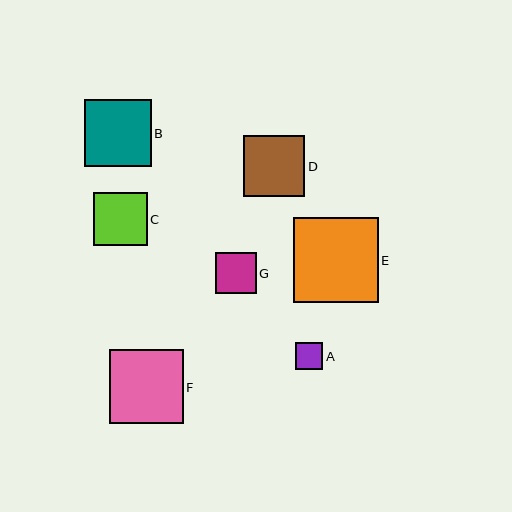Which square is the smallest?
Square A is the smallest with a size of approximately 27 pixels.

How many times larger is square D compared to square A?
Square D is approximately 2.3 times the size of square A.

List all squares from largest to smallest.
From largest to smallest: E, F, B, D, C, G, A.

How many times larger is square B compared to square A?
Square B is approximately 2.5 times the size of square A.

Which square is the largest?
Square E is the largest with a size of approximately 85 pixels.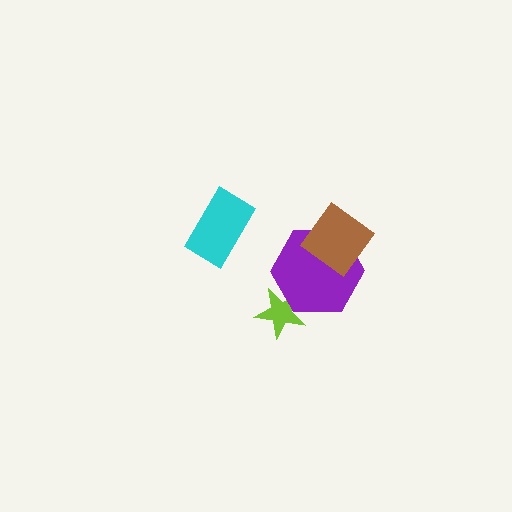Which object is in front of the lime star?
The purple hexagon is in front of the lime star.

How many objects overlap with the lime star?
1 object overlaps with the lime star.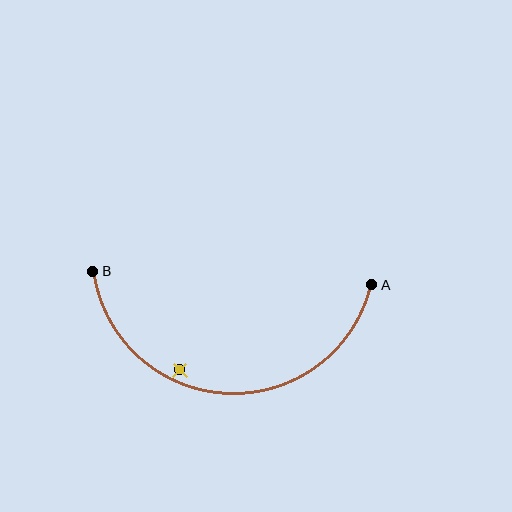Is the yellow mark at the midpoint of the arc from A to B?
No — the yellow mark does not lie on the arc at all. It sits slightly inside the curve.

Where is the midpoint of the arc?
The arc midpoint is the point on the curve farthest from the straight line joining A and B. It sits below that line.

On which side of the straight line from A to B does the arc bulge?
The arc bulges below the straight line connecting A and B.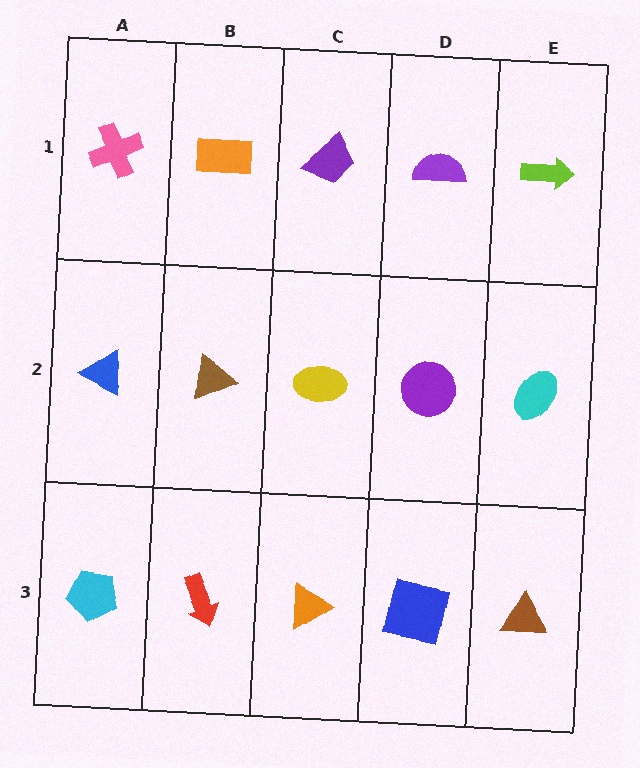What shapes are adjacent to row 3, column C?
A yellow ellipse (row 2, column C), a red arrow (row 3, column B), a blue square (row 3, column D).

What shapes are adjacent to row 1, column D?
A purple circle (row 2, column D), a purple trapezoid (row 1, column C), a lime arrow (row 1, column E).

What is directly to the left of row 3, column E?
A blue square.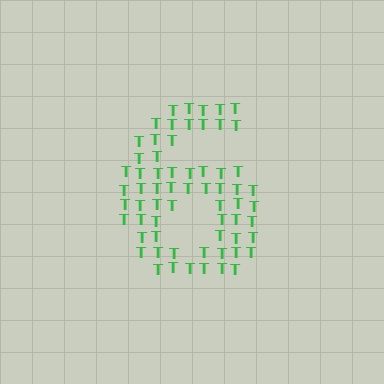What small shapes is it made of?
It is made of small letter T's.